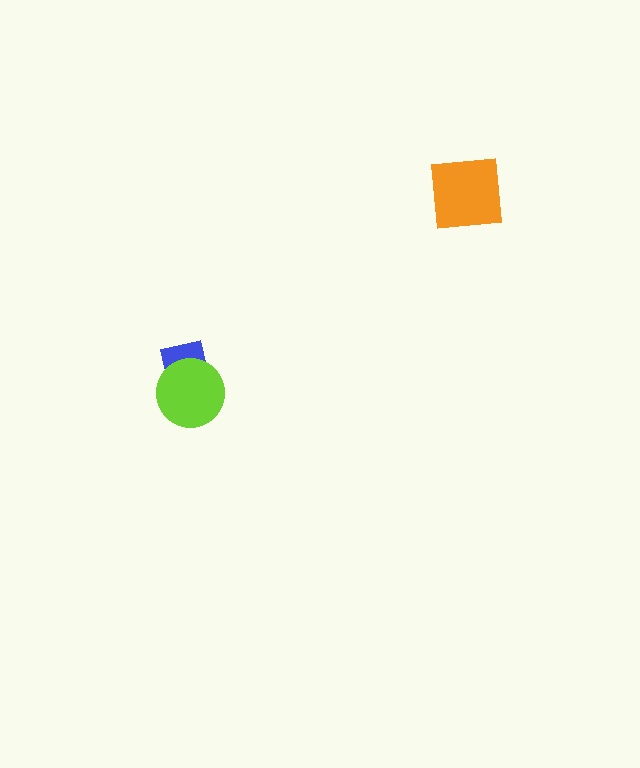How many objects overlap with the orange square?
0 objects overlap with the orange square.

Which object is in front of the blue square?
The lime circle is in front of the blue square.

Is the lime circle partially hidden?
No, no other shape covers it.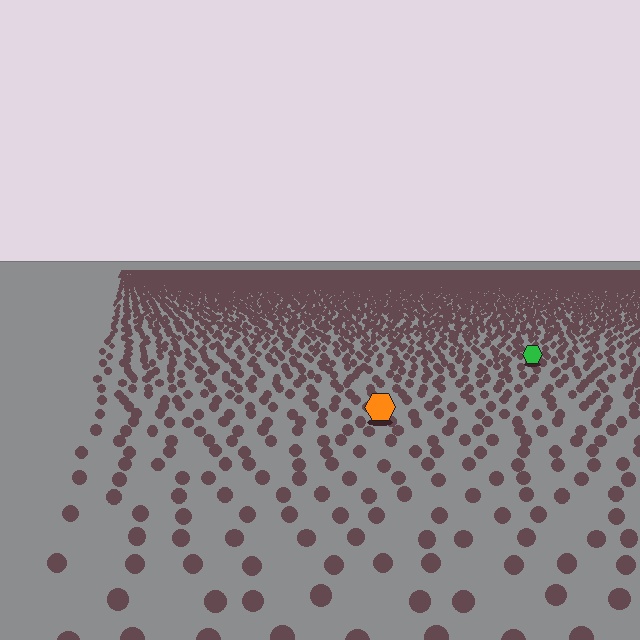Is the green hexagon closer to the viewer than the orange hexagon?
No. The orange hexagon is closer — you can tell from the texture gradient: the ground texture is coarser near it.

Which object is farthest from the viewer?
The green hexagon is farthest from the viewer. It appears smaller and the ground texture around it is denser.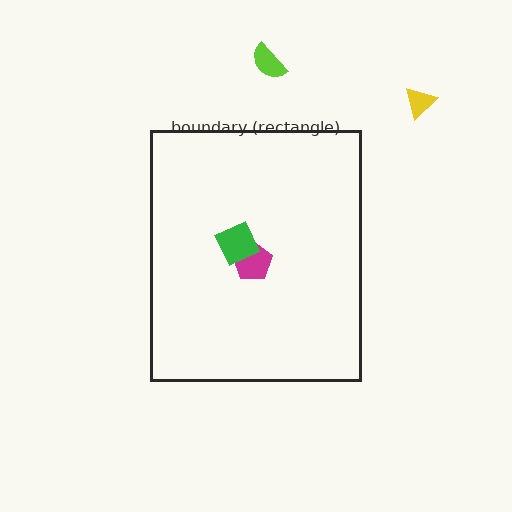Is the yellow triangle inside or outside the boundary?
Outside.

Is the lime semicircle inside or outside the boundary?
Outside.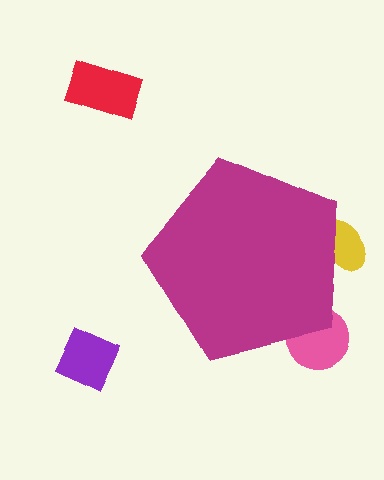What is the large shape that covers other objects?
A magenta pentagon.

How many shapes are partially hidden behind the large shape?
2 shapes are partially hidden.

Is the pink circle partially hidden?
Yes, the pink circle is partially hidden behind the magenta pentagon.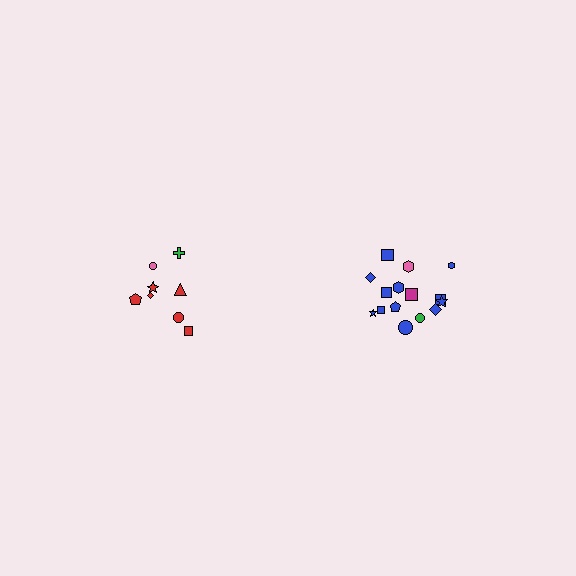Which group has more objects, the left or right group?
The right group.